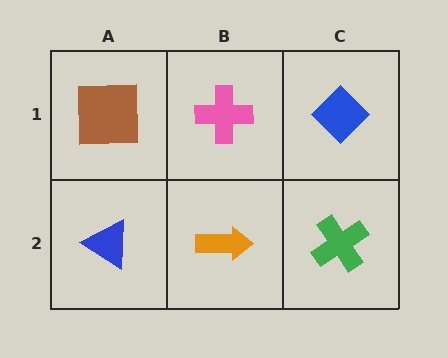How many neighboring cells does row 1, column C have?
2.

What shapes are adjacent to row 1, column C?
A green cross (row 2, column C), a pink cross (row 1, column B).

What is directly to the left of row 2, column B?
A blue triangle.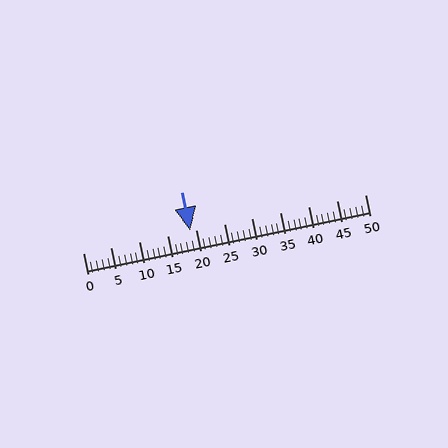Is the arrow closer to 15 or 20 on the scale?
The arrow is closer to 20.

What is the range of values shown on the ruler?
The ruler shows values from 0 to 50.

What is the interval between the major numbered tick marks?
The major tick marks are spaced 5 units apart.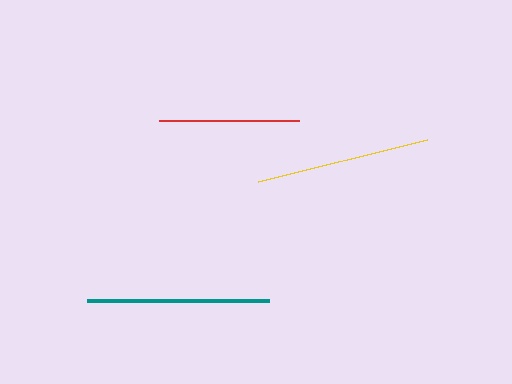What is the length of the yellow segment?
The yellow segment is approximately 174 pixels long.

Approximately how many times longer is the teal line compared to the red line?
The teal line is approximately 1.3 times the length of the red line.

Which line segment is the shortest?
The red line is the shortest at approximately 141 pixels.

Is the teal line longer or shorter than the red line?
The teal line is longer than the red line.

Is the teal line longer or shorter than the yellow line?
The teal line is longer than the yellow line.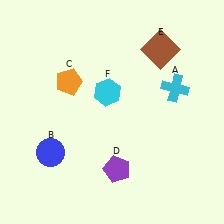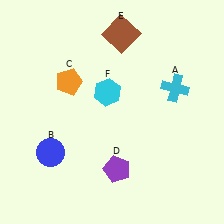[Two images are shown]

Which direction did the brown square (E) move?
The brown square (E) moved left.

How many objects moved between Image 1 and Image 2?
1 object moved between the two images.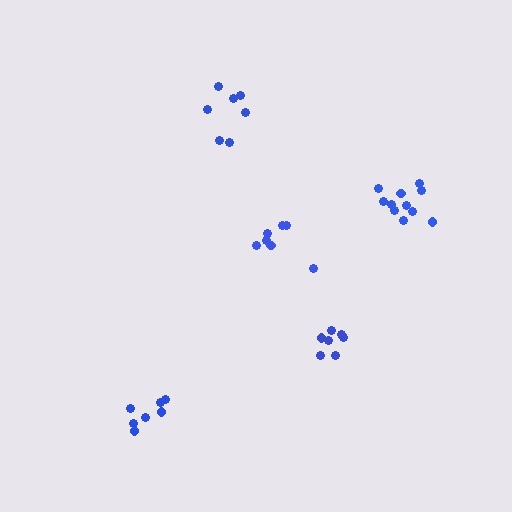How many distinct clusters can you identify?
There are 5 distinct clusters.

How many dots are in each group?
Group 1: 7 dots, Group 2: 7 dots, Group 3: 7 dots, Group 4: 7 dots, Group 5: 11 dots (39 total).